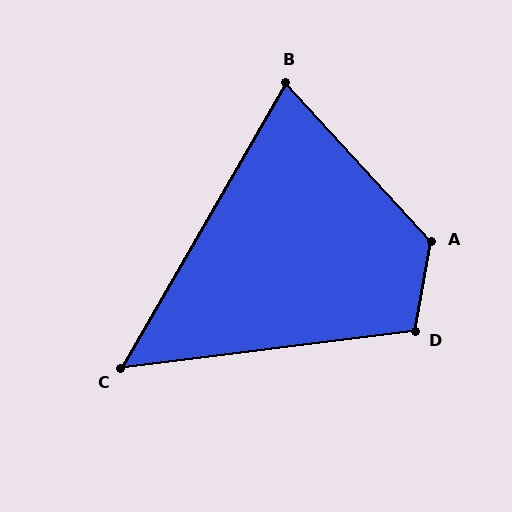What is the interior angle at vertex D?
Approximately 108 degrees (obtuse).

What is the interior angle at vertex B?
Approximately 72 degrees (acute).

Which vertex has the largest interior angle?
A, at approximately 127 degrees.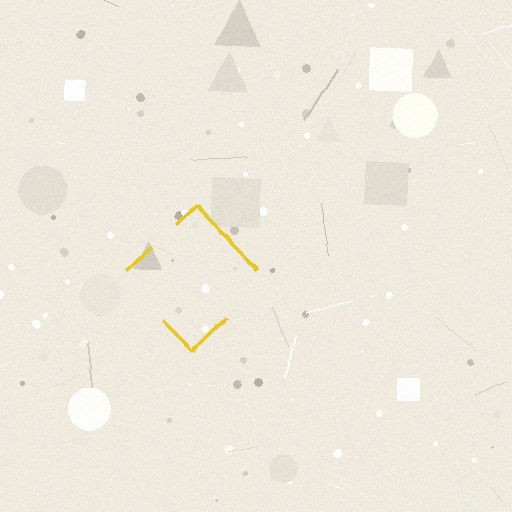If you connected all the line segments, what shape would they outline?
They would outline a diamond.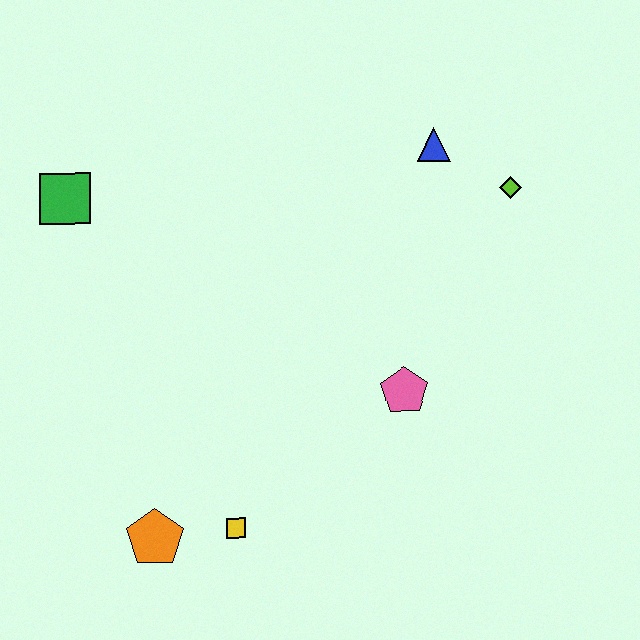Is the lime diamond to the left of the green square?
No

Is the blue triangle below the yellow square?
No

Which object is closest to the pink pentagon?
The yellow square is closest to the pink pentagon.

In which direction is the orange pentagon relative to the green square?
The orange pentagon is below the green square.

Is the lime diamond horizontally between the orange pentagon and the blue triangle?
No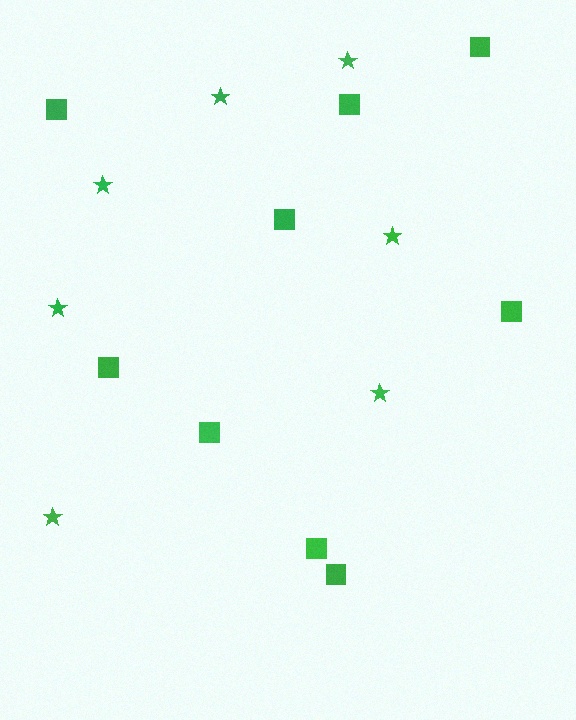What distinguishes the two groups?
There are 2 groups: one group of stars (7) and one group of squares (9).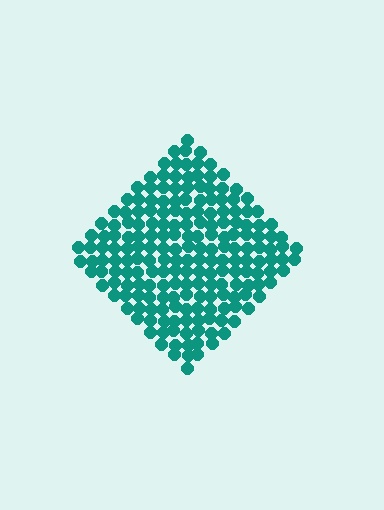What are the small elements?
The small elements are circles.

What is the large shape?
The large shape is a diamond.